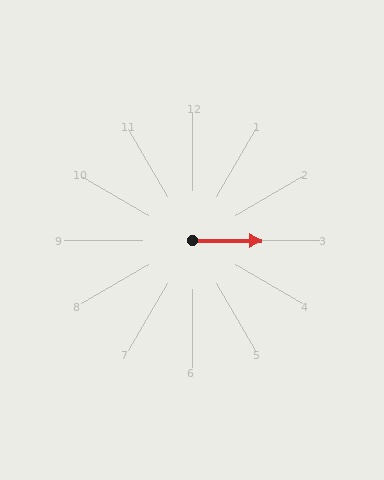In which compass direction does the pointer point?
East.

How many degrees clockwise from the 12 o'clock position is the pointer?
Approximately 90 degrees.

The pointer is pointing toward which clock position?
Roughly 3 o'clock.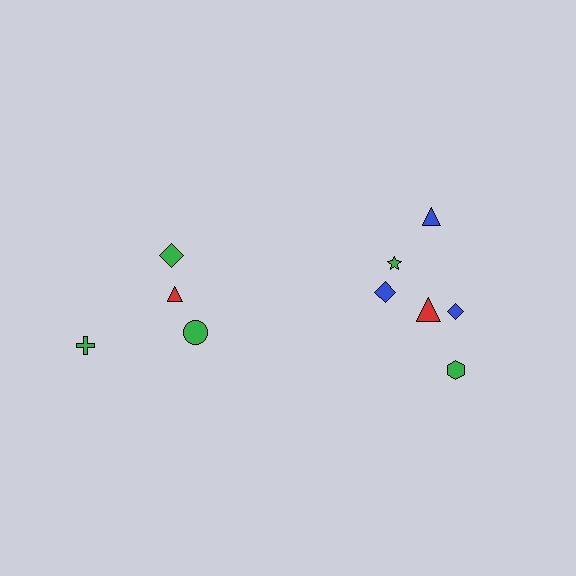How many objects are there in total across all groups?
There are 10 objects.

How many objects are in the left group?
There are 4 objects.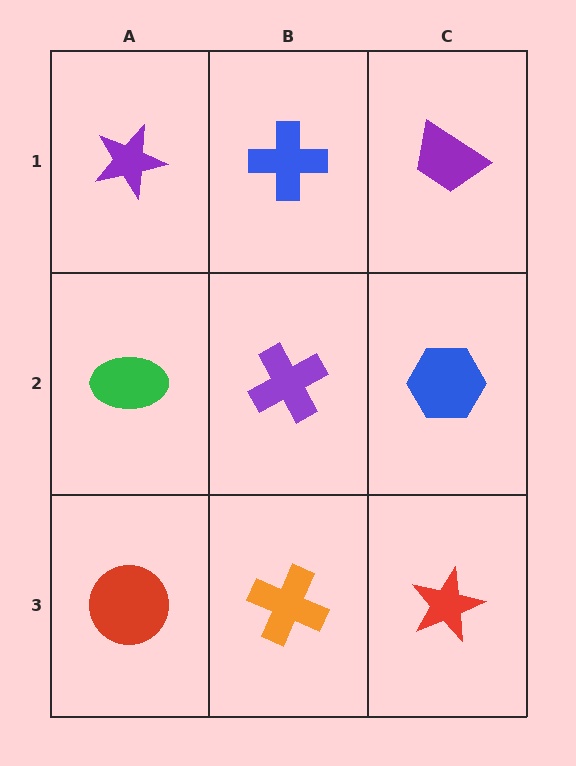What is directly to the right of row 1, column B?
A purple trapezoid.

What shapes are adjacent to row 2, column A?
A purple star (row 1, column A), a red circle (row 3, column A), a purple cross (row 2, column B).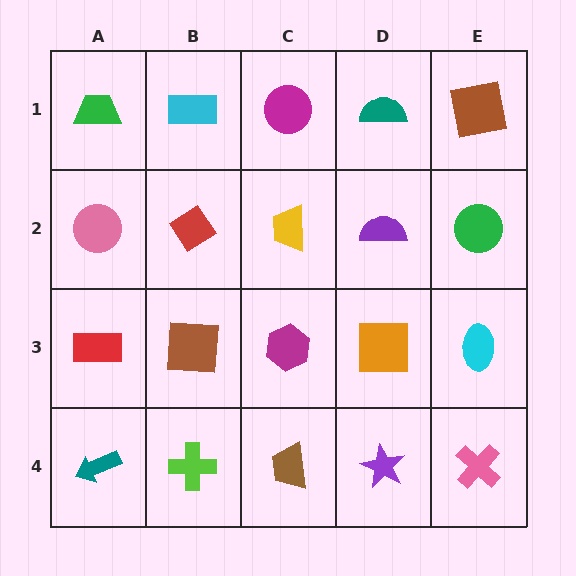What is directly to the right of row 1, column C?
A teal semicircle.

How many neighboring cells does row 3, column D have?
4.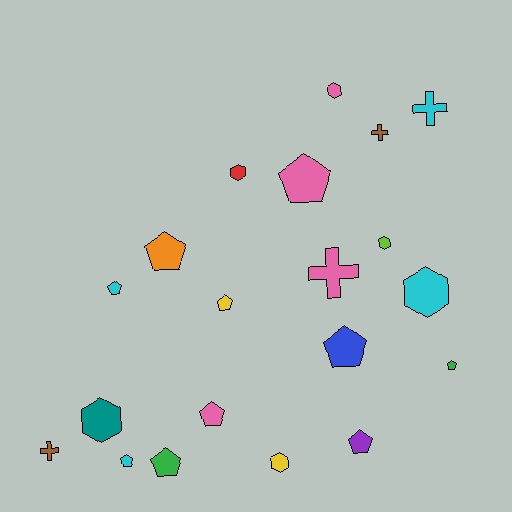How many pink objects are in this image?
There are 4 pink objects.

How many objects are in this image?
There are 20 objects.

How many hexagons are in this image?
There are 6 hexagons.